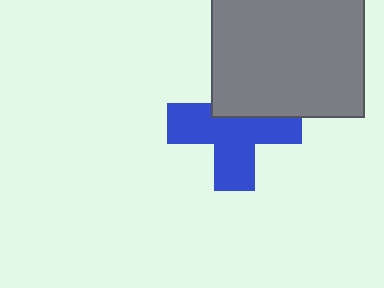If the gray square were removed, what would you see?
You would see the complete blue cross.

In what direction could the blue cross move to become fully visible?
The blue cross could move down. That would shift it out from behind the gray square entirely.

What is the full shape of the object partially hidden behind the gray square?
The partially hidden object is a blue cross.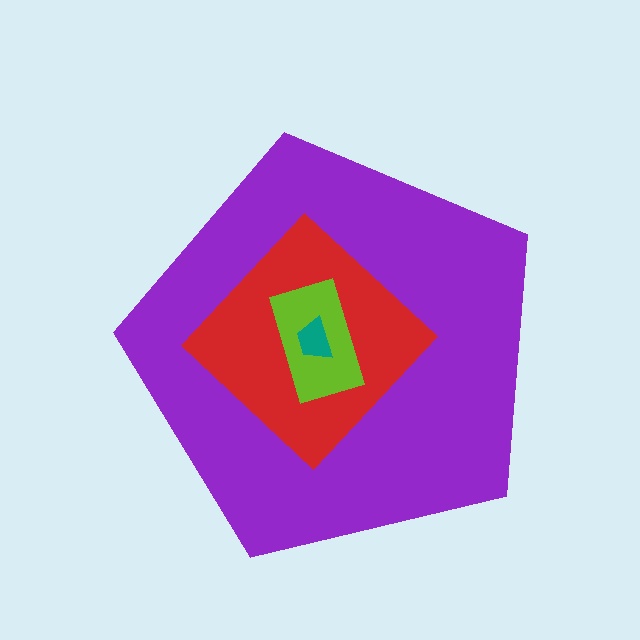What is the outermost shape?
The purple pentagon.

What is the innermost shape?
The teal trapezoid.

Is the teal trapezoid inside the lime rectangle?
Yes.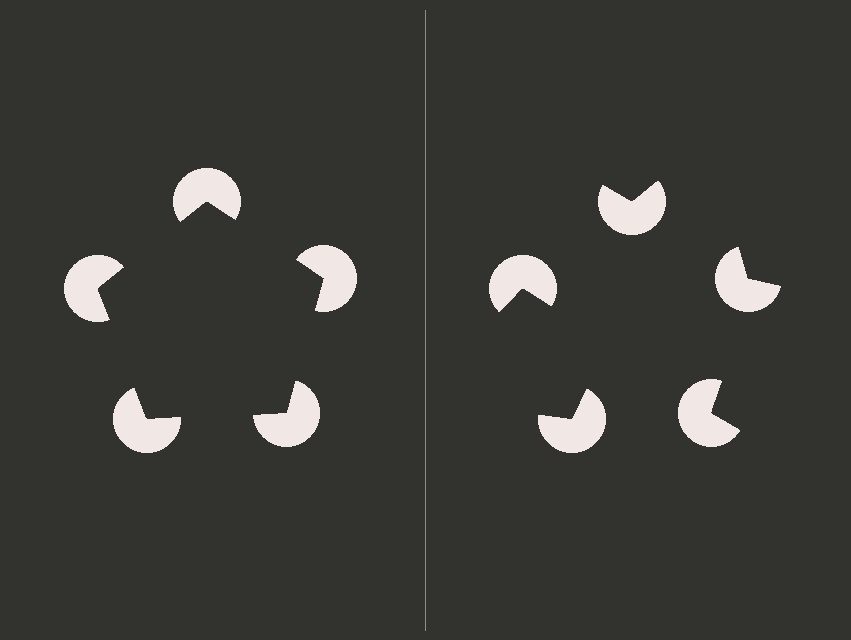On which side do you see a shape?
An illusory pentagon appears on the left side. On the right side the wedge cuts are rotated, so no coherent shape forms.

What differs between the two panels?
The pac-man discs are positioned identically on both sides; only the wedge orientations differ. On the left they align to a pentagon; on the right they are misaligned.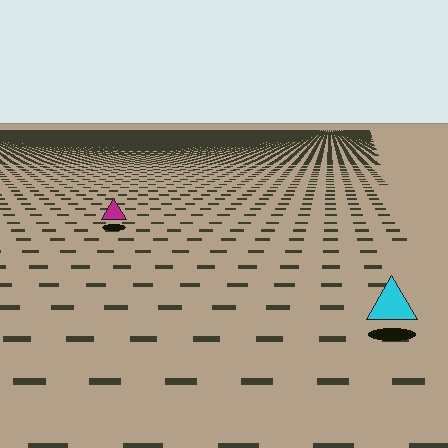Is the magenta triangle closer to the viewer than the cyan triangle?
No. The cyan triangle is closer — you can tell from the texture gradient: the ground texture is coarser near it.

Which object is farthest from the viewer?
The magenta triangle is farthest from the viewer. It appears smaller and the ground texture around it is denser.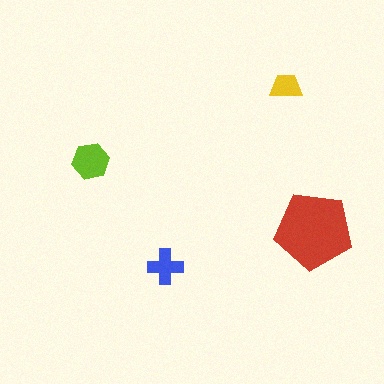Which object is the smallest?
The yellow trapezoid.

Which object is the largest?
The red pentagon.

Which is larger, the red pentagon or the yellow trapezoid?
The red pentagon.